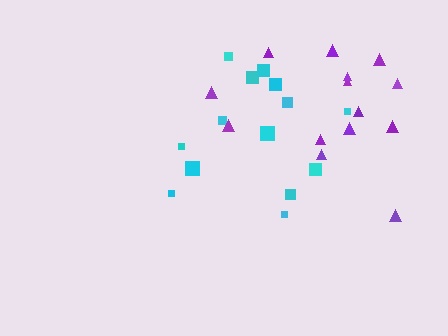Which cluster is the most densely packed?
Purple.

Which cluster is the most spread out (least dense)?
Cyan.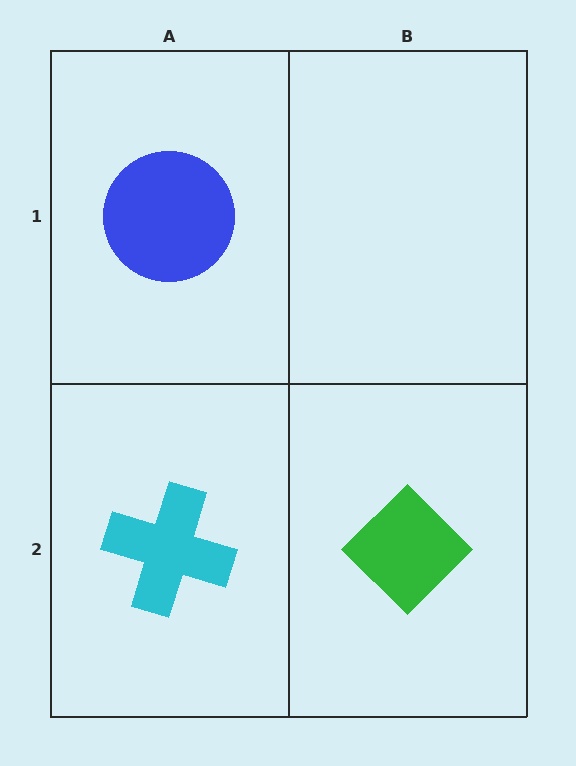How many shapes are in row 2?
2 shapes.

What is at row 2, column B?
A green diamond.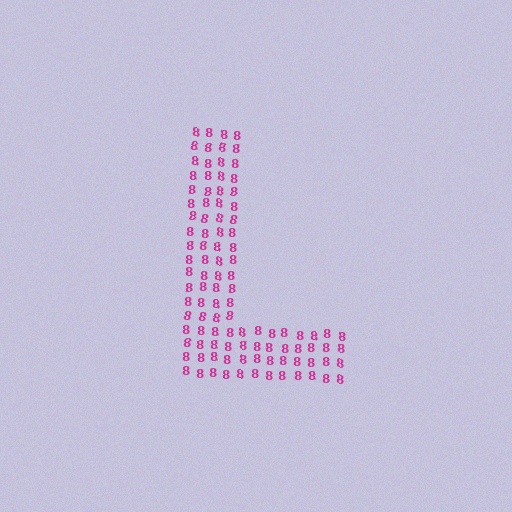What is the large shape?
The large shape is the letter L.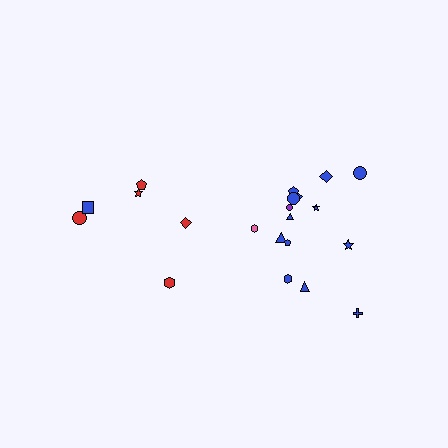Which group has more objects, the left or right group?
The right group.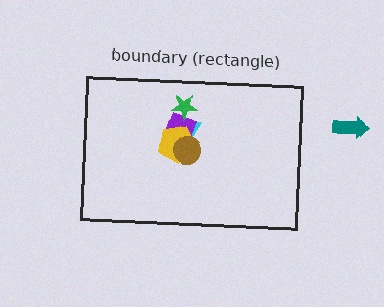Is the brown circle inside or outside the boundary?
Inside.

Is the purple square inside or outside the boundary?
Inside.